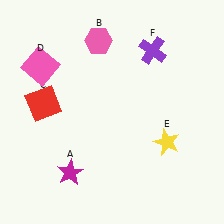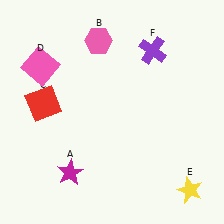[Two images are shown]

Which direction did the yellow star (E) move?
The yellow star (E) moved down.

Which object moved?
The yellow star (E) moved down.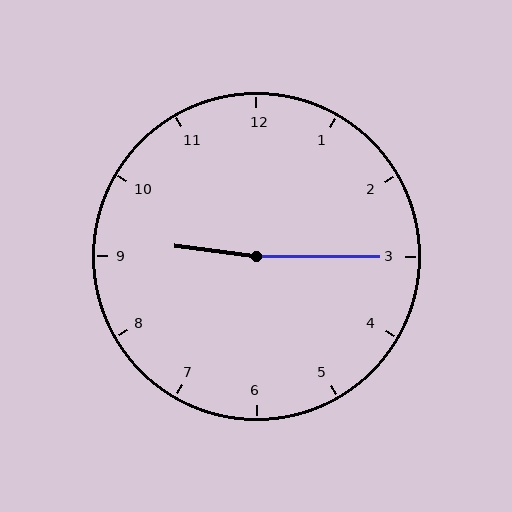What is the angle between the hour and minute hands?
Approximately 172 degrees.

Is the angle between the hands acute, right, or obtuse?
It is obtuse.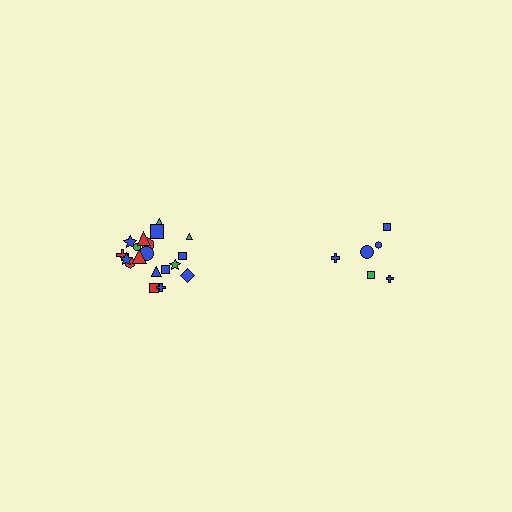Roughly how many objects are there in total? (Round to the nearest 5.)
Roughly 30 objects in total.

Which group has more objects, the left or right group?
The left group.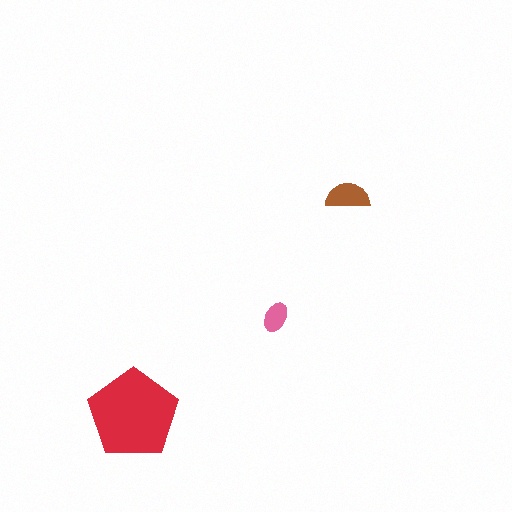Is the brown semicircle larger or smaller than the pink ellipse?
Larger.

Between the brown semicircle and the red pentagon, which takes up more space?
The red pentagon.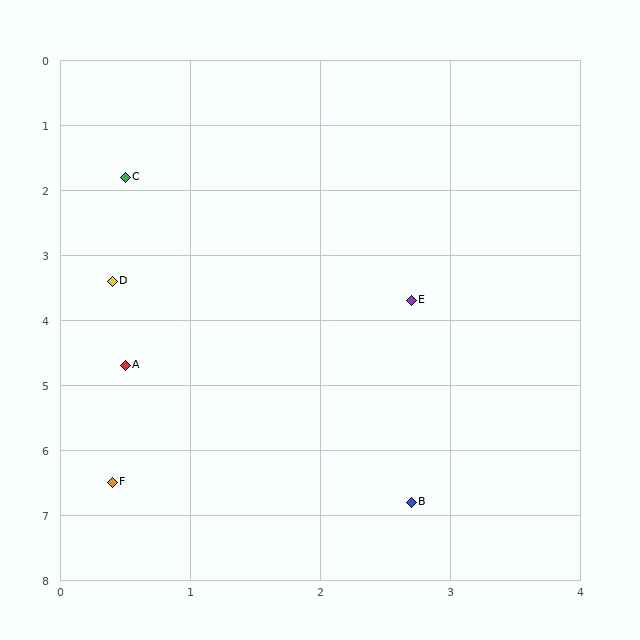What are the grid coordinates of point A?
Point A is at approximately (0.5, 4.7).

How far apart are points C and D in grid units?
Points C and D are about 1.6 grid units apart.